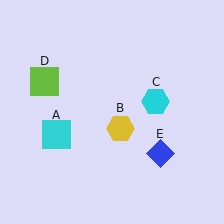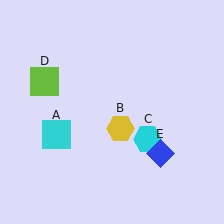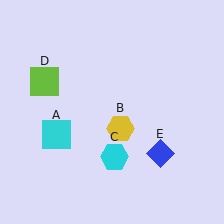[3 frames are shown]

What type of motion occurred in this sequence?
The cyan hexagon (object C) rotated clockwise around the center of the scene.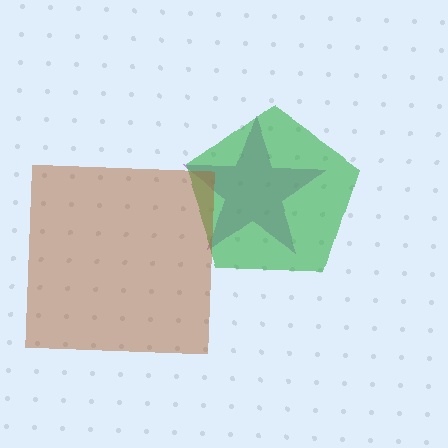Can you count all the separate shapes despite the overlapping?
Yes, there are 3 separate shapes.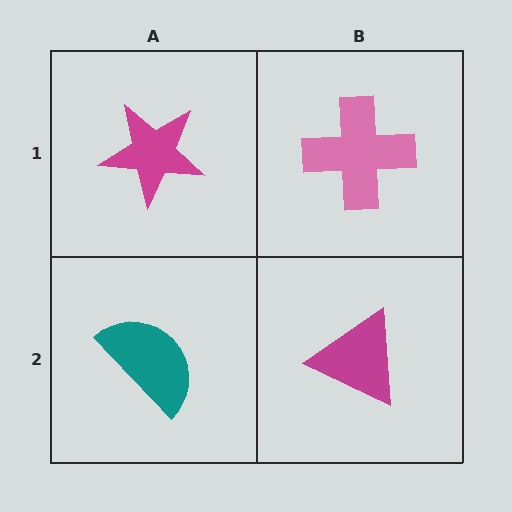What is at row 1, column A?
A magenta star.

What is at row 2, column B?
A magenta triangle.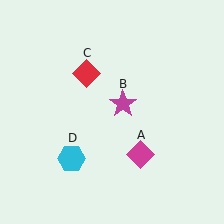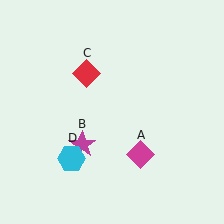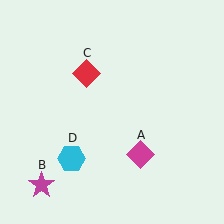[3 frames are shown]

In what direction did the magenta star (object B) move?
The magenta star (object B) moved down and to the left.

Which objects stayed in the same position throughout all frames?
Magenta diamond (object A) and red diamond (object C) and cyan hexagon (object D) remained stationary.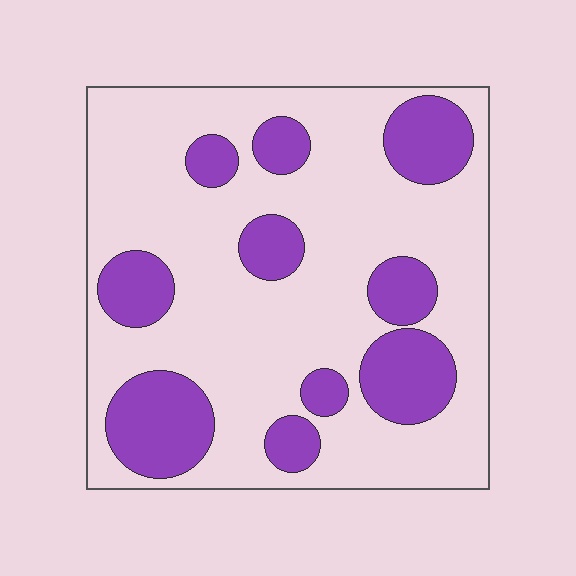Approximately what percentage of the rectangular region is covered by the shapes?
Approximately 30%.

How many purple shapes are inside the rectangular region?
10.